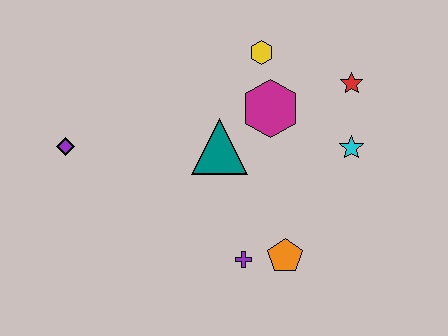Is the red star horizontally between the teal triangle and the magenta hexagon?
No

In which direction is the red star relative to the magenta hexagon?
The red star is to the right of the magenta hexagon.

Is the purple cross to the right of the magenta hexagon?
No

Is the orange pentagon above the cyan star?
No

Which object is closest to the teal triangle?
The magenta hexagon is closest to the teal triangle.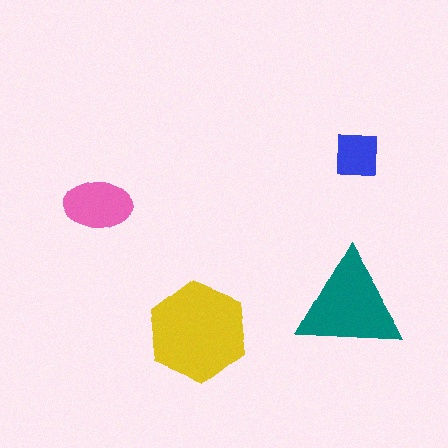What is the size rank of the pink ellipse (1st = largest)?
3rd.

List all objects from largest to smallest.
The yellow hexagon, the teal triangle, the pink ellipse, the blue square.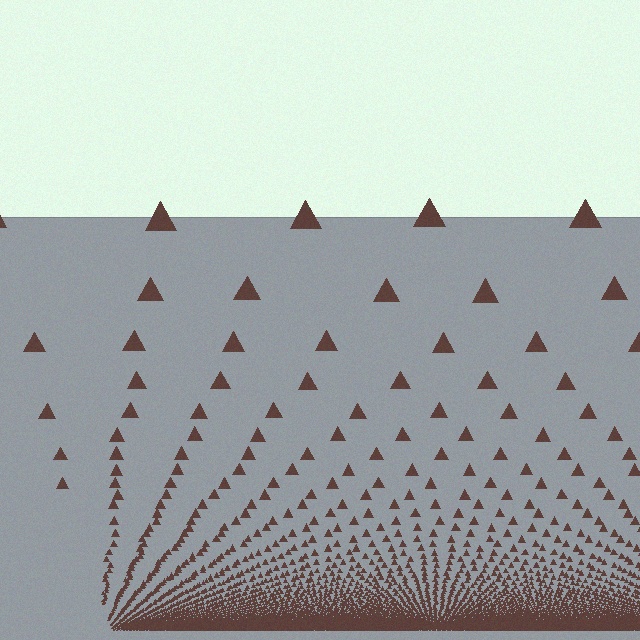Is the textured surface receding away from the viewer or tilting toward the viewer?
The surface appears to tilt toward the viewer. Texture elements get larger and sparser toward the top.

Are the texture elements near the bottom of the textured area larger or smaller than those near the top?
Smaller. The gradient is inverted — elements near the bottom are smaller and denser.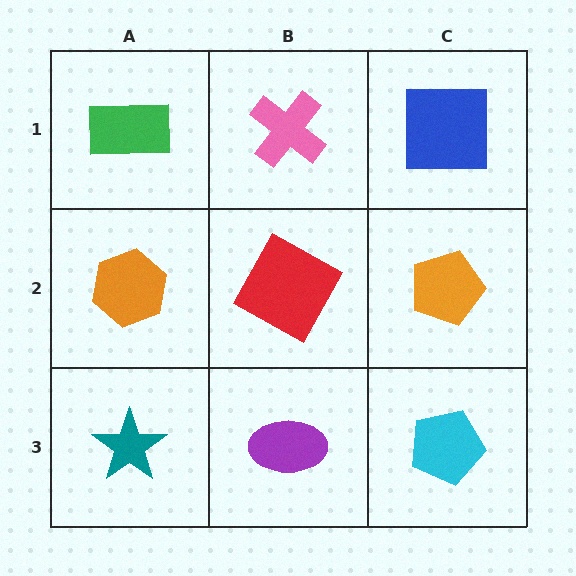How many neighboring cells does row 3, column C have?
2.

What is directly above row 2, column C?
A blue square.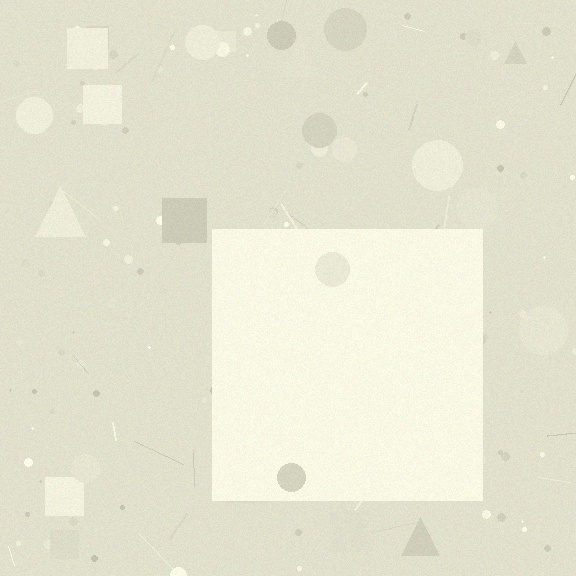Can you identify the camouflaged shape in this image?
The camouflaged shape is a square.